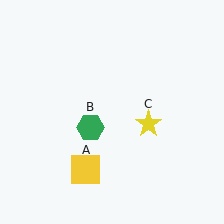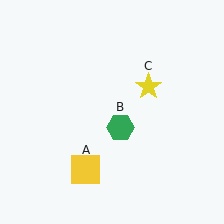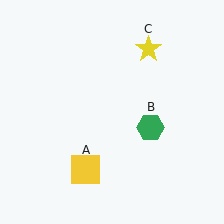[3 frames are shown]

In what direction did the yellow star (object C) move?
The yellow star (object C) moved up.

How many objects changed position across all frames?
2 objects changed position: green hexagon (object B), yellow star (object C).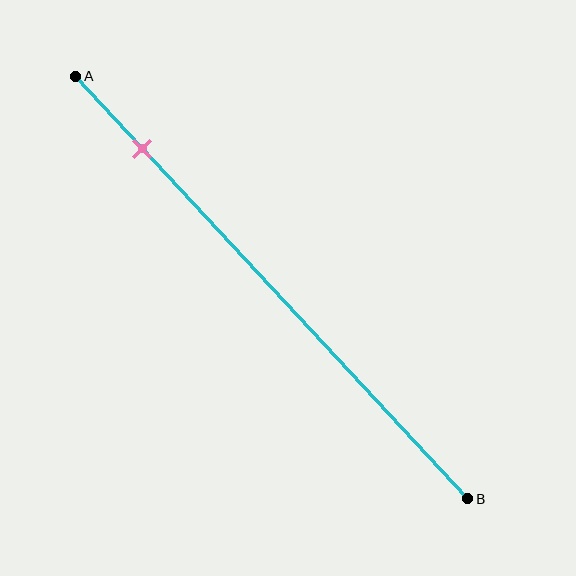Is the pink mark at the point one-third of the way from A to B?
No, the mark is at about 15% from A, not at the 33% one-third point.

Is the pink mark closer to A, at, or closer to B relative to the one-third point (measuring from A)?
The pink mark is closer to point A than the one-third point of segment AB.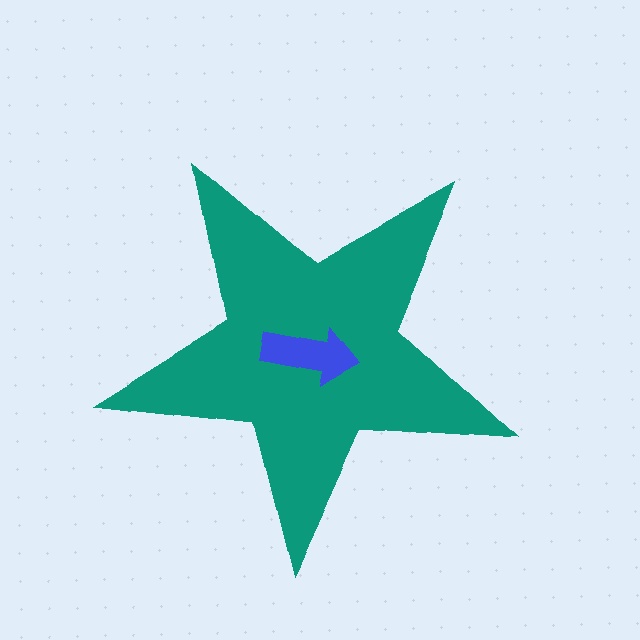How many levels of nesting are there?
2.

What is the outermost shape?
The teal star.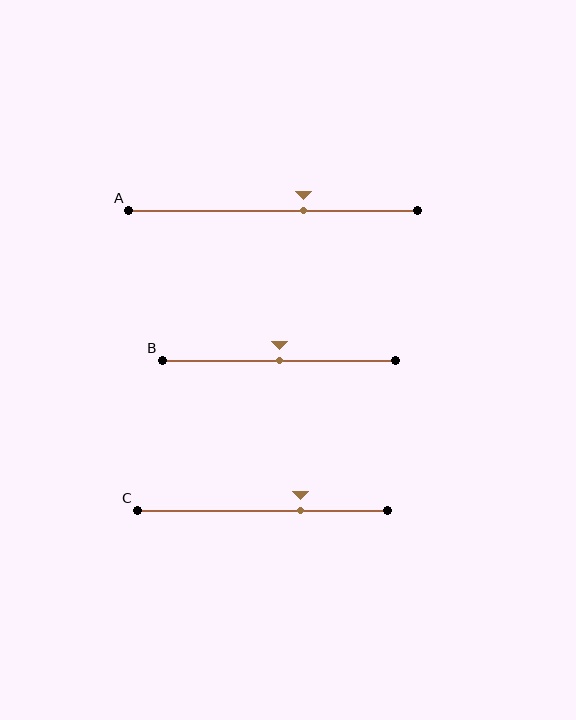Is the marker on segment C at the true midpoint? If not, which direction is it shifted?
No, the marker on segment C is shifted to the right by about 15% of the segment length.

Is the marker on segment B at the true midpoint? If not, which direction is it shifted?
Yes, the marker on segment B is at the true midpoint.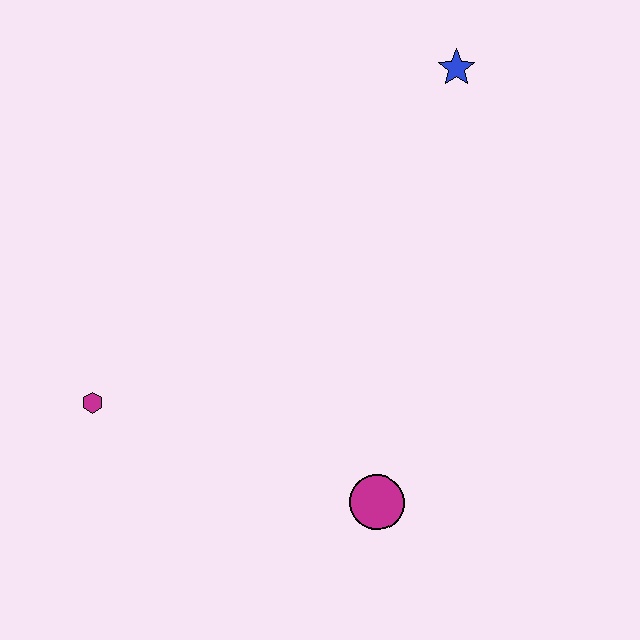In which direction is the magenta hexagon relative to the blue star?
The magenta hexagon is to the left of the blue star.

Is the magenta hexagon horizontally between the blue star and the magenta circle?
No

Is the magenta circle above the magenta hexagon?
No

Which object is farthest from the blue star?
The magenta hexagon is farthest from the blue star.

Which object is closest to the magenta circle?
The magenta hexagon is closest to the magenta circle.